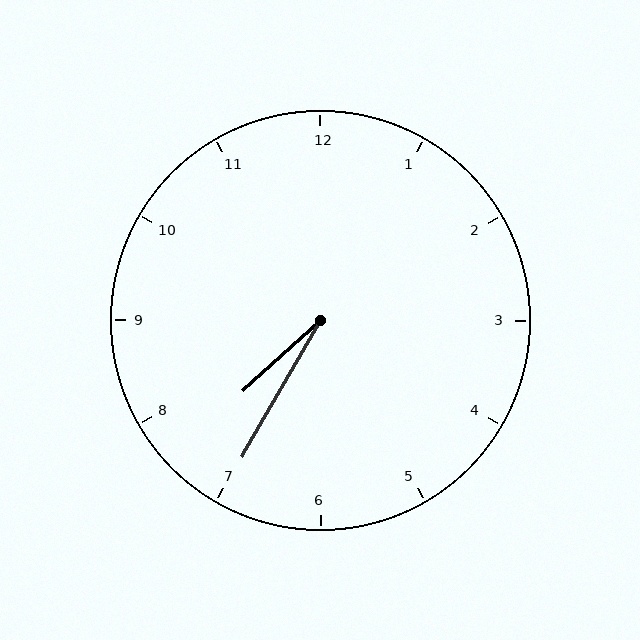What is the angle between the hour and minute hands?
Approximately 18 degrees.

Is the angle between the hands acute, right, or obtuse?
It is acute.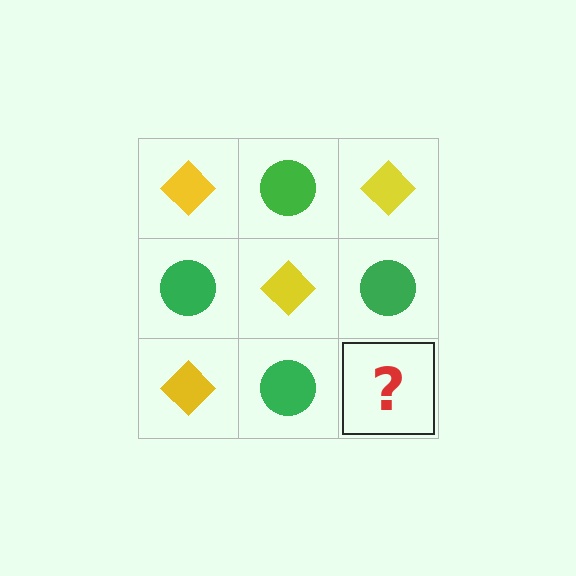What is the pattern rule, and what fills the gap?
The rule is that it alternates yellow diamond and green circle in a checkerboard pattern. The gap should be filled with a yellow diamond.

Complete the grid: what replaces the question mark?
The question mark should be replaced with a yellow diamond.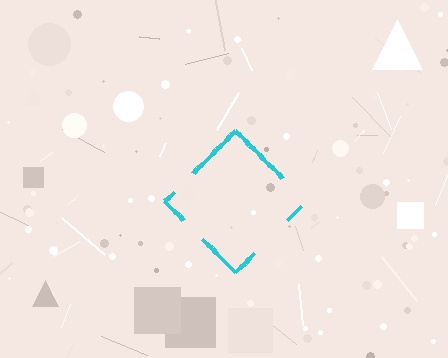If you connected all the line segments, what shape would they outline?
They would outline a diamond.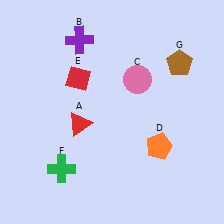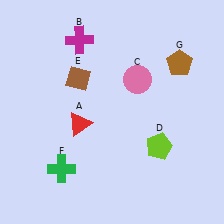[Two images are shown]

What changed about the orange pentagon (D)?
In Image 1, D is orange. In Image 2, it changed to lime.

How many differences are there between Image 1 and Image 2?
There are 3 differences between the two images.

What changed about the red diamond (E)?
In Image 1, E is red. In Image 2, it changed to brown.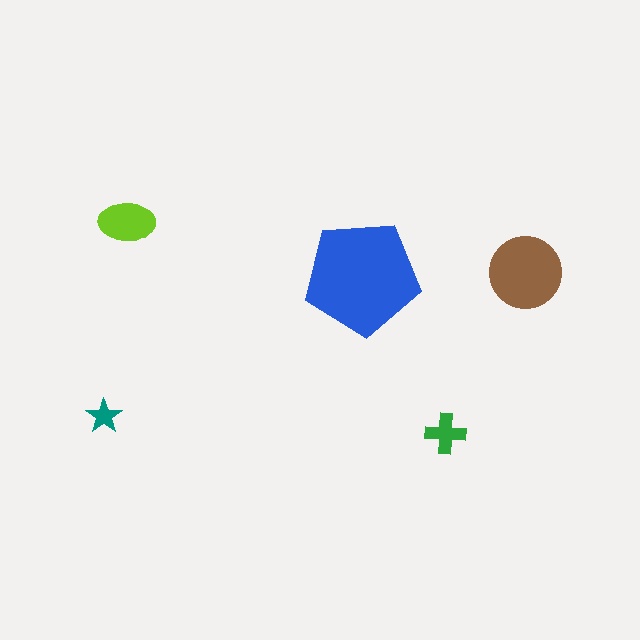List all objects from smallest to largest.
The teal star, the green cross, the lime ellipse, the brown circle, the blue pentagon.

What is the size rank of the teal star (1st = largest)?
5th.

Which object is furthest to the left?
The teal star is leftmost.